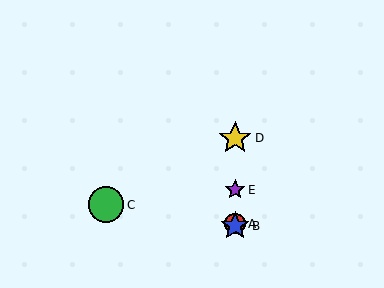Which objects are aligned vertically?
Objects A, B, D, E are aligned vertically.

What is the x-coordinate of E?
Object E is at x≈235.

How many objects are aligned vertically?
4 objects (A, B, D, E) are aligned vertically.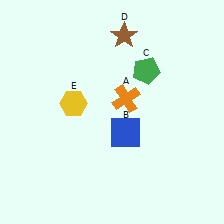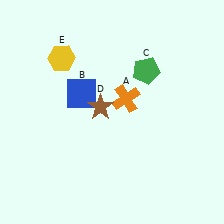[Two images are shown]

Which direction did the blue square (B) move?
The blue square (B) moved left.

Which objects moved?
The objects that moved are: the blue square (B), the brown star (D), the yellow hexagon (E).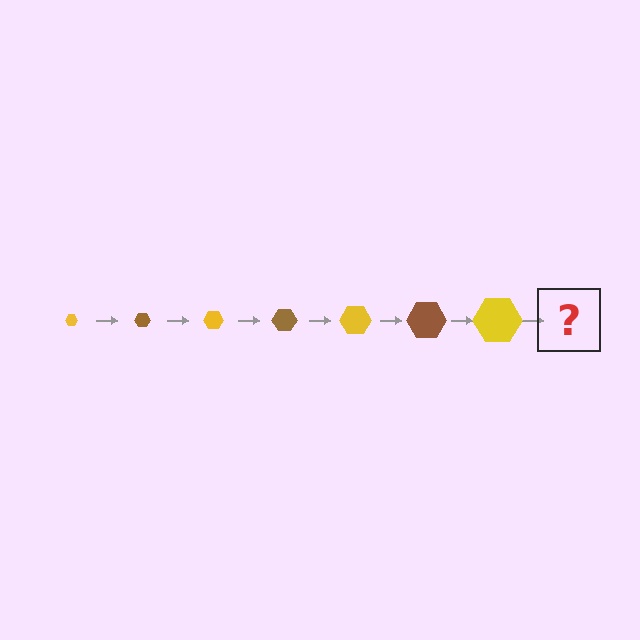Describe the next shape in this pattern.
It should be a brown hexagon, larger than the previous one.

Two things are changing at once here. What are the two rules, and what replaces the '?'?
The two rules are that the hexagon grows larger each step and the color cycles through yellow and brown. The '?' should be a brown hexagon, larger than the previous one.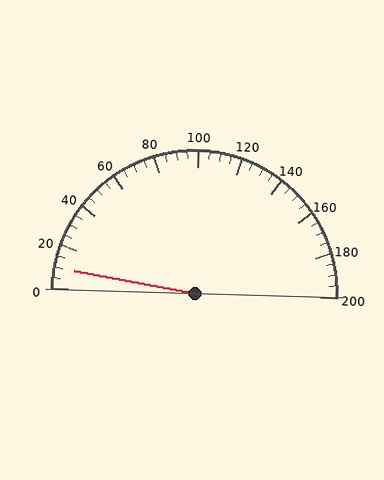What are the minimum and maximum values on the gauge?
The gauge ranges from 0 to 200.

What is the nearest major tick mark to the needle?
The nearest major tick mark is 0.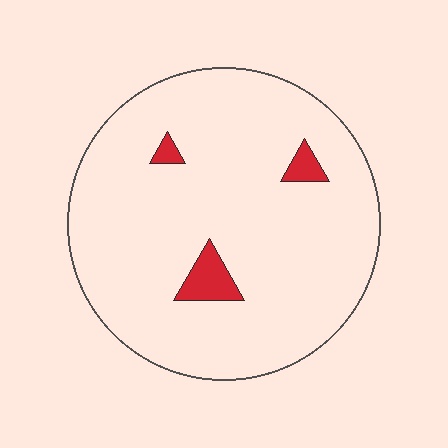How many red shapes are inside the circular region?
3.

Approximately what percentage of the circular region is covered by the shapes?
Approximately 5%.